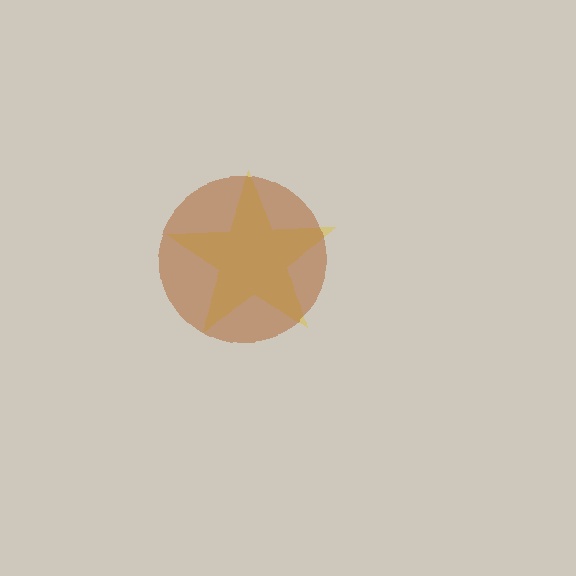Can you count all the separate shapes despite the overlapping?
Yes, there are 2 separate shapes.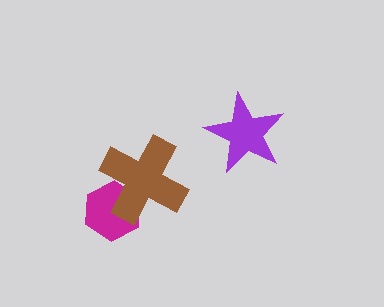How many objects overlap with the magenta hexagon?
1 object overlaps with the magenta hexagon.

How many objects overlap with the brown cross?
1 object overlaps with the brown cross.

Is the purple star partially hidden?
No, no other shape covers it.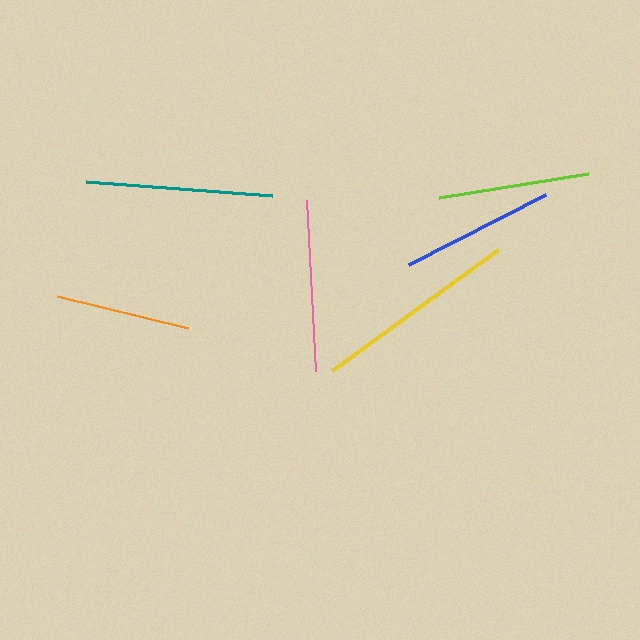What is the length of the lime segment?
The lime segment is approximately 151 pixels long.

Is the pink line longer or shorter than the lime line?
The pink line is longer than the lime line.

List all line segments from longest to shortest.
From longest to shortest: yellow, teal, pink, blue, lime, orange.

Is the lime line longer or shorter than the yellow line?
The yellow line is longer than the lime line.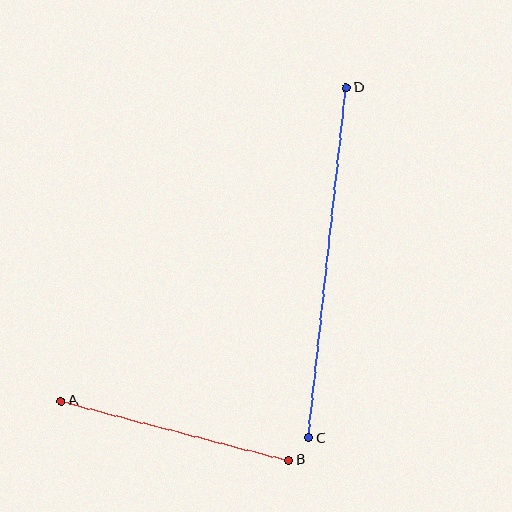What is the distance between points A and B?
The distance is approximately 235 pixels.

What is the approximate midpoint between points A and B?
The midpoint is at approximately (175, 431) pixels.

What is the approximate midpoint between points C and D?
The midpoint is at approximately (328, 263) pixels.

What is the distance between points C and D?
The distance is approximately 352 pixels.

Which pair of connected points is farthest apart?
Points C and D are farthest apart.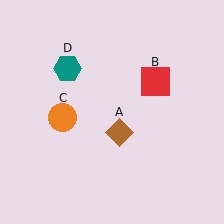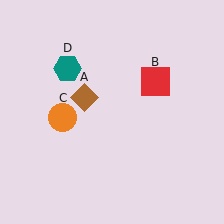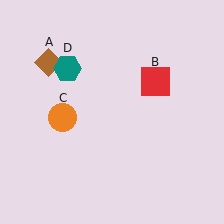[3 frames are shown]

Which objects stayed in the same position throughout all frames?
Red square (object B) and orange circle (object C) and teal hexagon (object D) remained stationary.